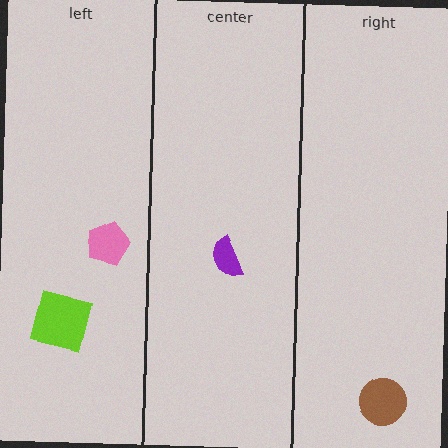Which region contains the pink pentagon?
The left region.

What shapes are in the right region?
The brown circle.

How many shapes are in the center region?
1.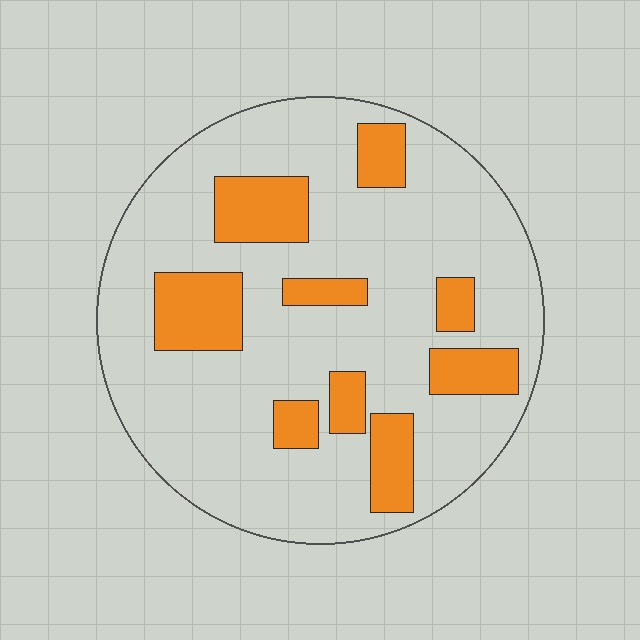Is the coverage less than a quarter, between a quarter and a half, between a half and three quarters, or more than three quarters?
Less than a quarter.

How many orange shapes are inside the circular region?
9.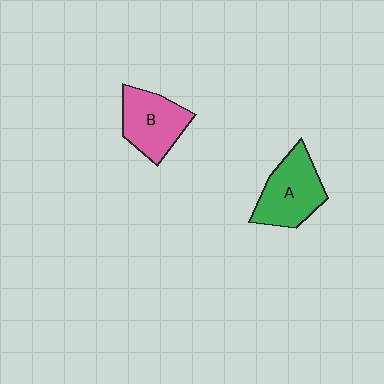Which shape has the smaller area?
Shape B (pink).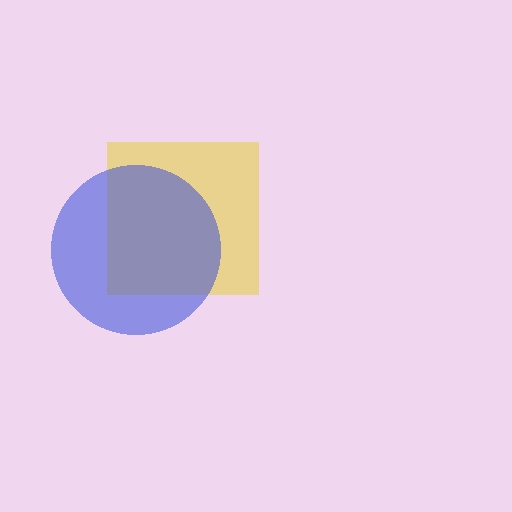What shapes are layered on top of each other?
The layered shapes are: a yellow square, a blue circle.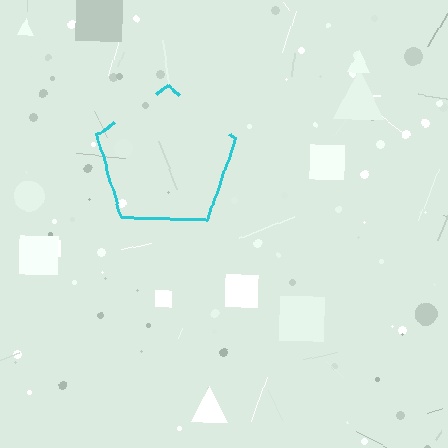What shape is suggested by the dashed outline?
The dashed outline suggests a pentagon.